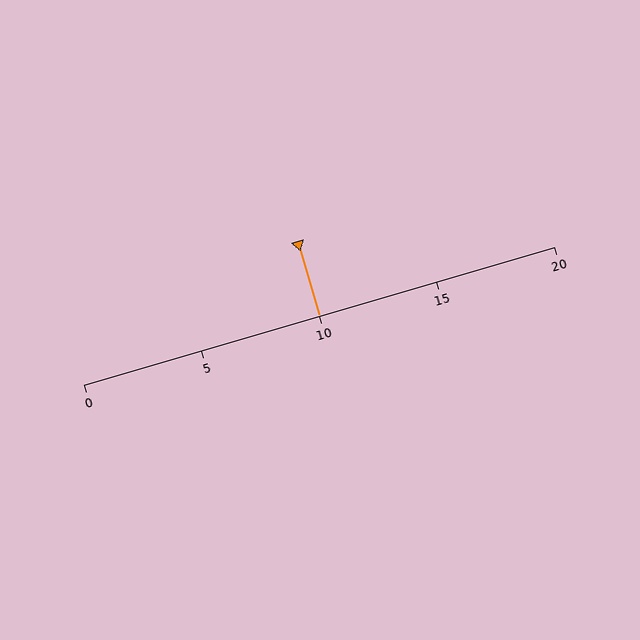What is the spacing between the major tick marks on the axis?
The major ticks are spaced 5 apart.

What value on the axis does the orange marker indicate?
The marker indicates approximately 10.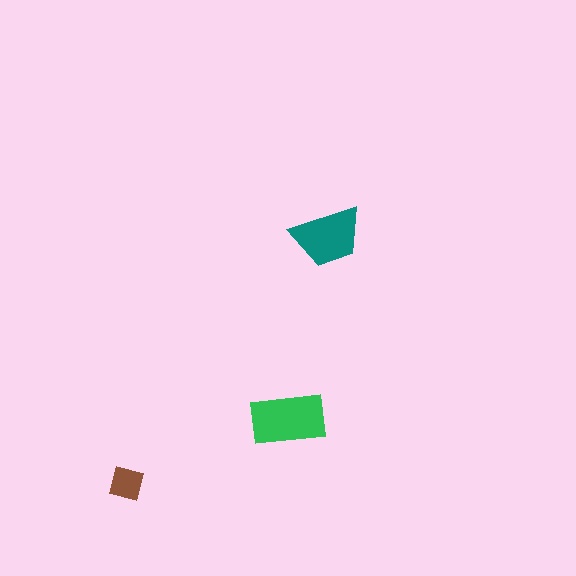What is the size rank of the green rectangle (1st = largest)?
1st.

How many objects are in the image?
There are 3 objects in the image.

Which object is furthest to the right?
The teal trapezoid is rightmost.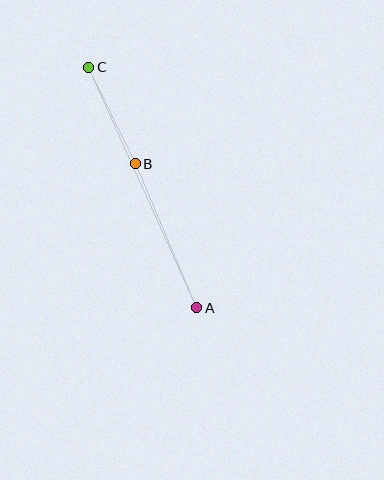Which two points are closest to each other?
Points B and C are closest to each other.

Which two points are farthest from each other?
Points A and C are farthest from each other.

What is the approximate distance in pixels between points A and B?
The distance between A and B is approximately 157 pixels.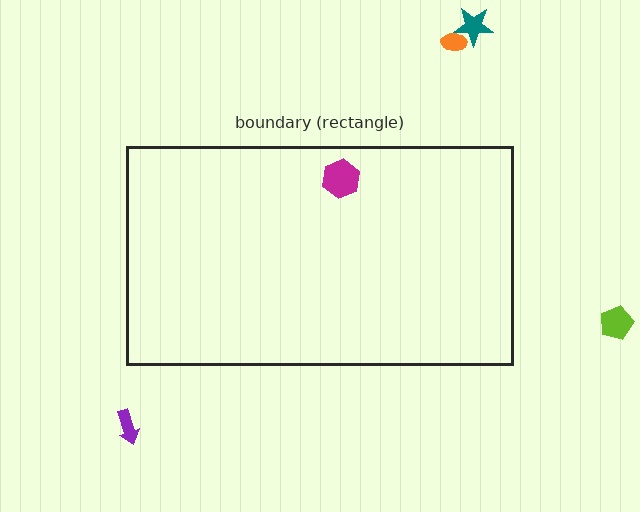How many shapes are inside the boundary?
1 inside, 4 outside.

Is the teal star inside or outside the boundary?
Outside.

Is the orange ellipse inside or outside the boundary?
Outside.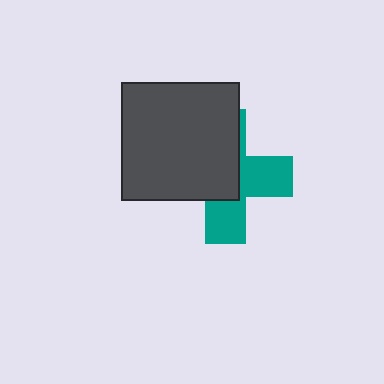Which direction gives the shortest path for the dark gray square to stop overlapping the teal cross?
Moving toward the upper-left gives the shortest separation.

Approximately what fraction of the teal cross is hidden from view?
Roughly 55% of the teal cross is hidden behind the dark gray square.